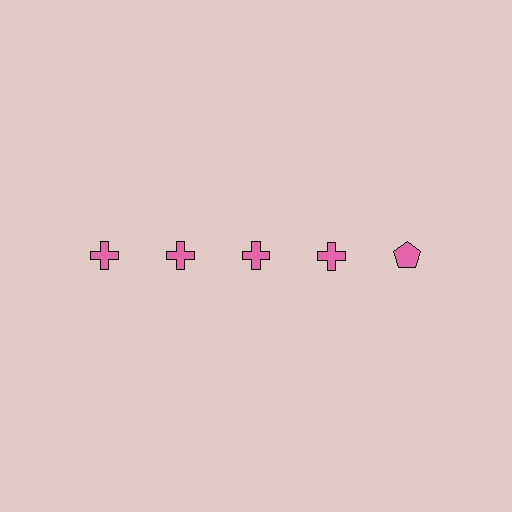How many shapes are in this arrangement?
There are 5 shapes arranged in a grid pattern.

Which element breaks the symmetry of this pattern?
The pink pentagon in the top row, rightmost column breaks the symmetry. All other shapes are pink crosses.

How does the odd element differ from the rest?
It has a different shape: pentagon instead of cross.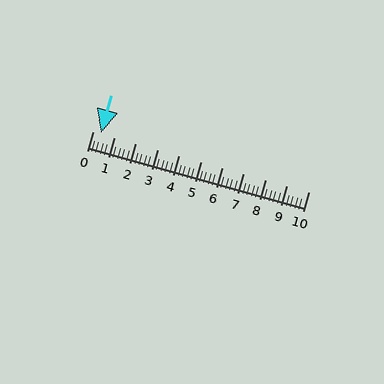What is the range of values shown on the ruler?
The ruler shows values from 0 to 10.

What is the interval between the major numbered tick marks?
The major tick marks are spaced 1 units apart.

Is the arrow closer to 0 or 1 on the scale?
The arrow is closer to 0.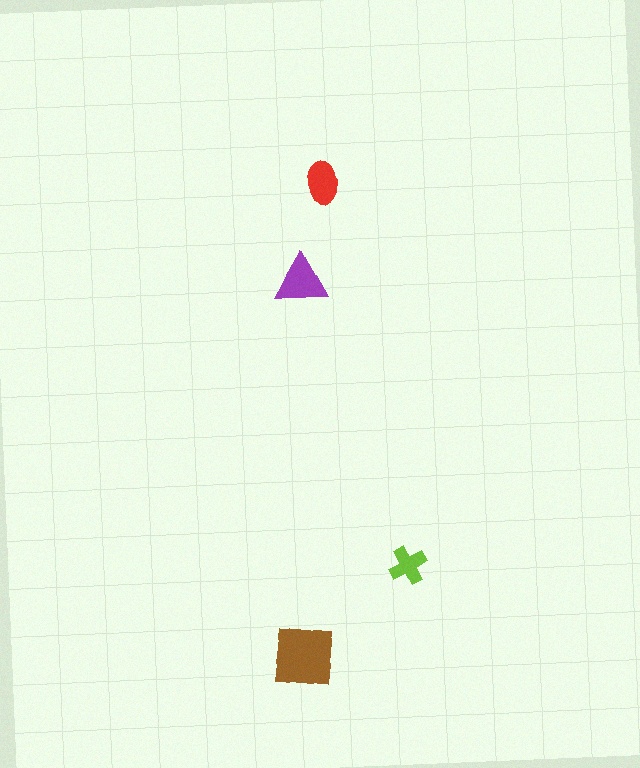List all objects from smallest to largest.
The lime cross, the red ellipse, the purple triangle, the brown square.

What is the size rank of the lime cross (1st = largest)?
4th.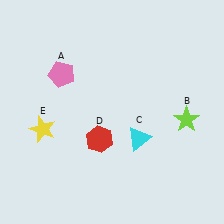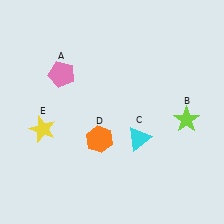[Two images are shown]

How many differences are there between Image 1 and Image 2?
There is 1 difference between the two images.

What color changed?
The hexagon (D) changed from red in Image 1 to orange in Image 2.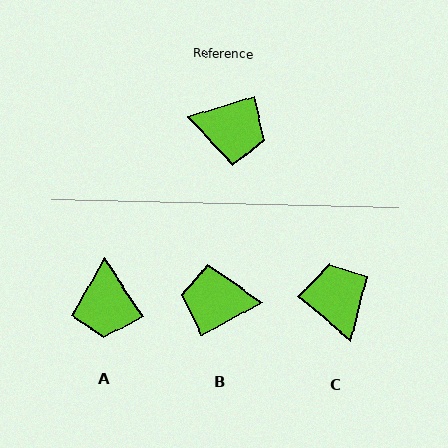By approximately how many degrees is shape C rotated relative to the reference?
Approximately 123 degrees counter-clockwise.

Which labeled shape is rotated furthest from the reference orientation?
B, about 168 degrees away.